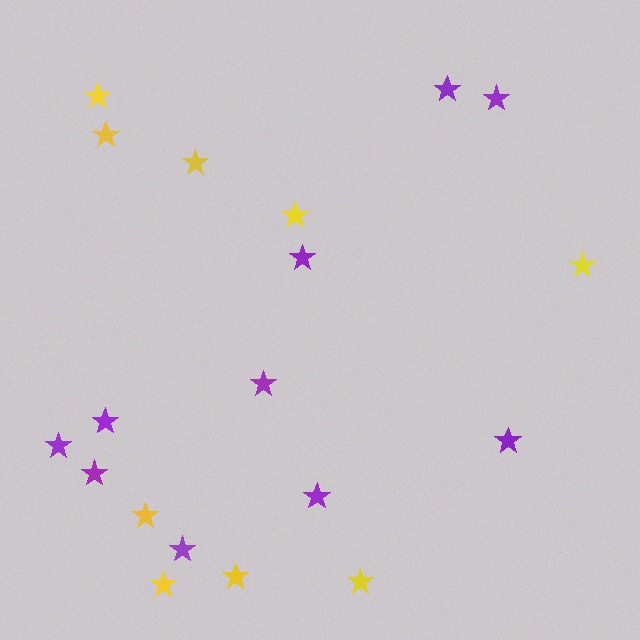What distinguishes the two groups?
There are 2 groups: one group of yellow stars (9) and one group of purple stars (10).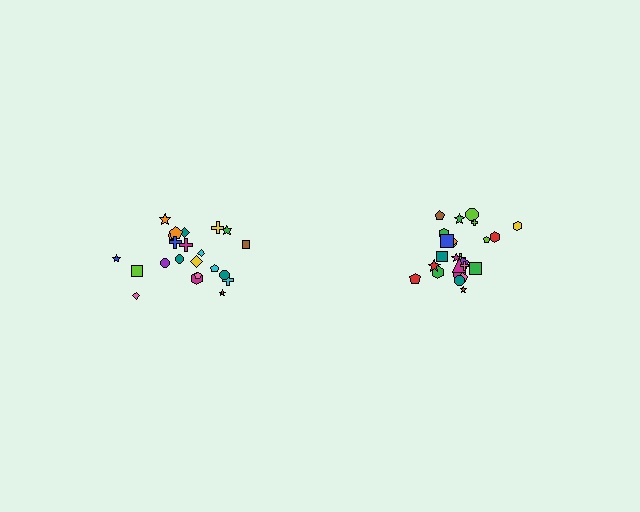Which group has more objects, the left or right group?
The right group.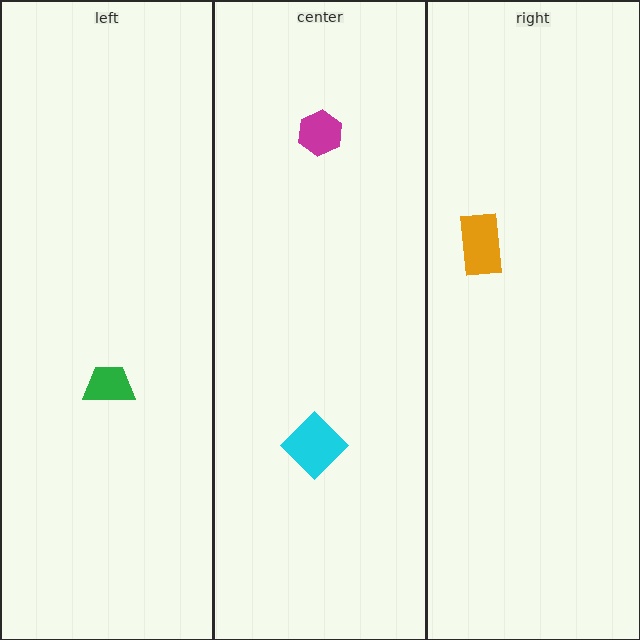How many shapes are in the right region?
1.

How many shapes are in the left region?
1.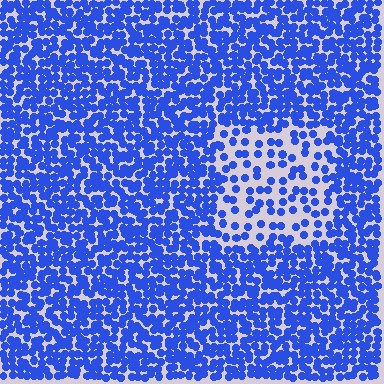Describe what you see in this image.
The image contains small blue elements arranged at two different densities. A rectangle-shaped region is visible where the elements are less densely packed than the surrounding area.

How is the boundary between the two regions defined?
The boundary is defined by a change in element density (approximately 2.4x ratio). All elements are the same color, size, and shape.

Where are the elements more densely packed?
The elements are more densely packed outside the rectangle boundary.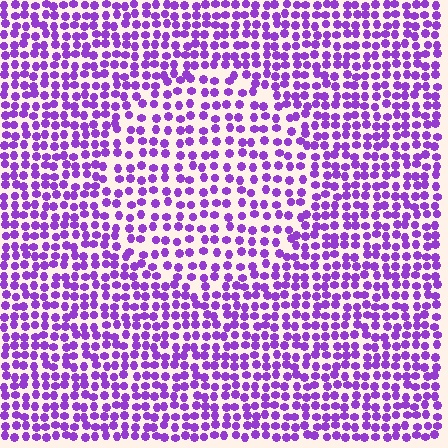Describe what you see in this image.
The image contains small purple elements arranged at two different densities. A circle-shaped region is visible where the elements are less densely packed than the surrounding area.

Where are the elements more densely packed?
The elements are more densely packed outside the circle boundary.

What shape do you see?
I see a circle.